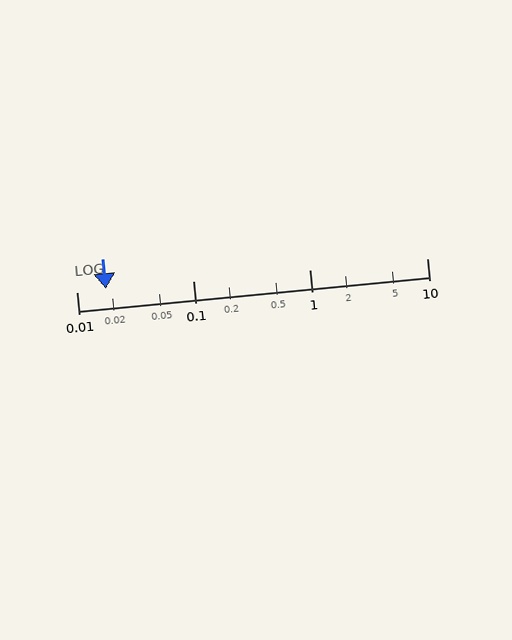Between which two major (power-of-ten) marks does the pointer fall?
The pointer is between 0.01 and 0.1.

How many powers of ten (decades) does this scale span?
The scale spans 3 decades, from 0.01 to 10.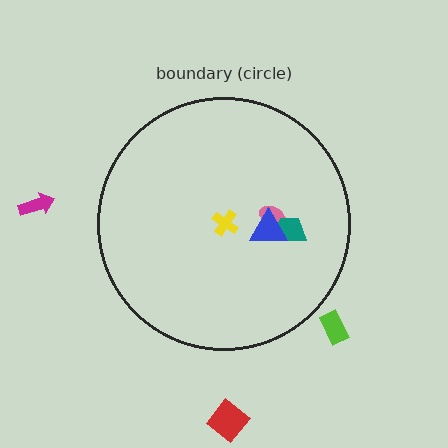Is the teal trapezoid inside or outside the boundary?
Inside.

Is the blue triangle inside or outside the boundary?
Inside.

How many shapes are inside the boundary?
4 inside, 3 outside.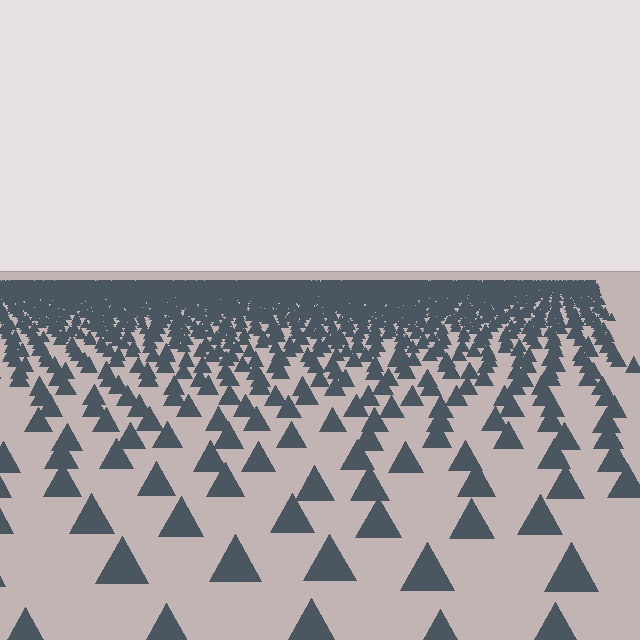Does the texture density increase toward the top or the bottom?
Density increases toward the top.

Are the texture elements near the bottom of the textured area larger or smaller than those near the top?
Larger. Near the bottom, elements are closer to the viewer and appear at a bigger on-screen size.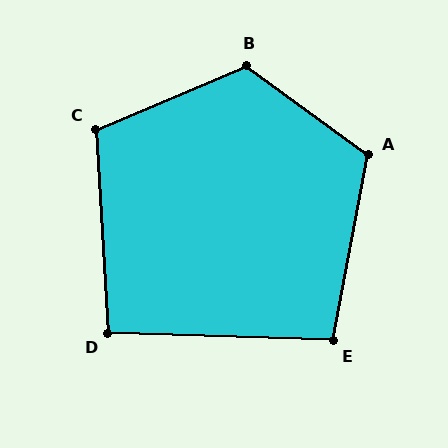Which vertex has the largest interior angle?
B, at approximately 121 degrees.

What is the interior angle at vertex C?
Approximately 109 degrees (obtuse).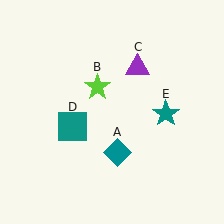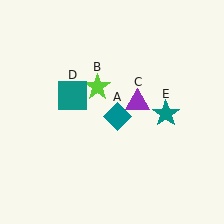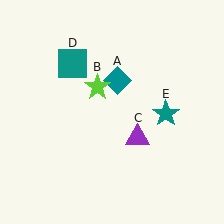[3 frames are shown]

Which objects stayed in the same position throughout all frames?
Lime star (object B) and teal star (object E) remained stationary.